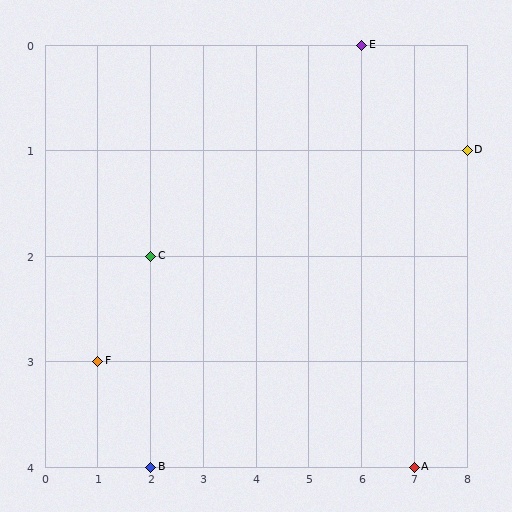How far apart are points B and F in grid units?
Points B and F are 1 column and 1 row apart (about 1.4 grid units diagonally).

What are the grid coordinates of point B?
Point B is at grid coordinates (2, 4).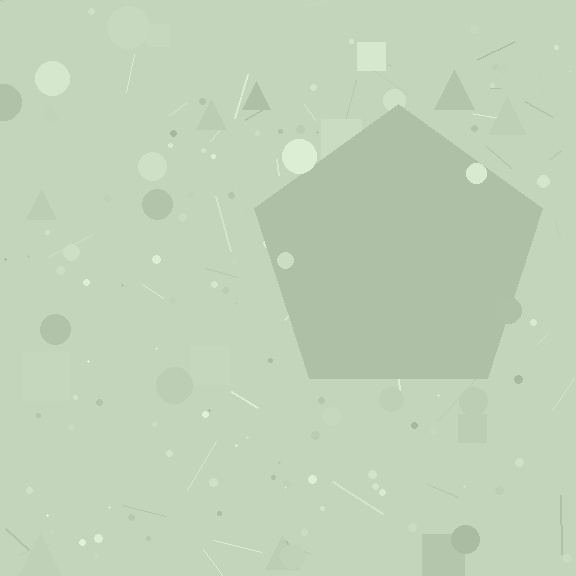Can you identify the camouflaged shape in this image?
The camouflaged shape is a pentagon.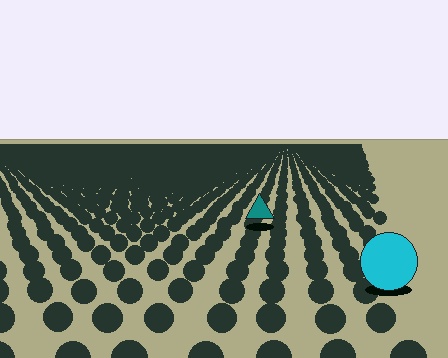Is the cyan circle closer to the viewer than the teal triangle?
Yes. The cyan circle is closer — you can tell from the texture gradient: the ground texture is coarser near it.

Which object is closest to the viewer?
The cyan circle is closest. The texture marks near it are larger and more spread out.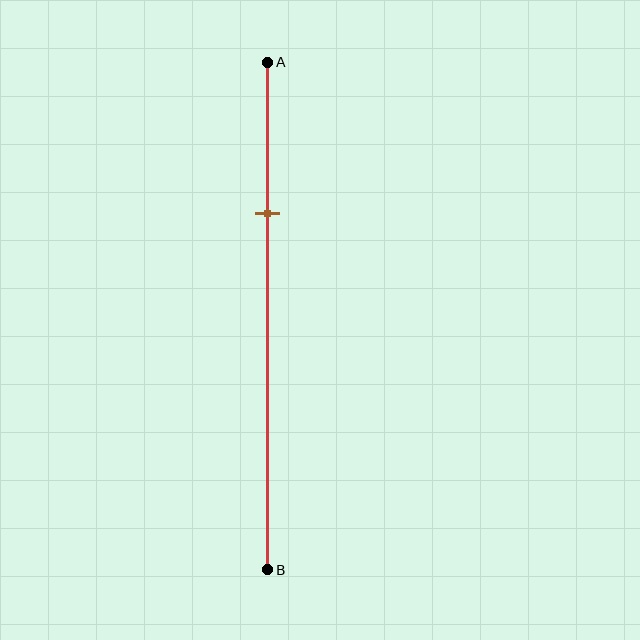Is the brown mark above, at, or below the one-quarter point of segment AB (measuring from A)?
The brown mark is below the one-quarter point of segment AB.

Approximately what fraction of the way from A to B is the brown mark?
The brown mark is approximately 30% of the way from A to B.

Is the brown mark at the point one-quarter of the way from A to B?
No, the mark is at about 30% from A, not at the 25% one-quarter point.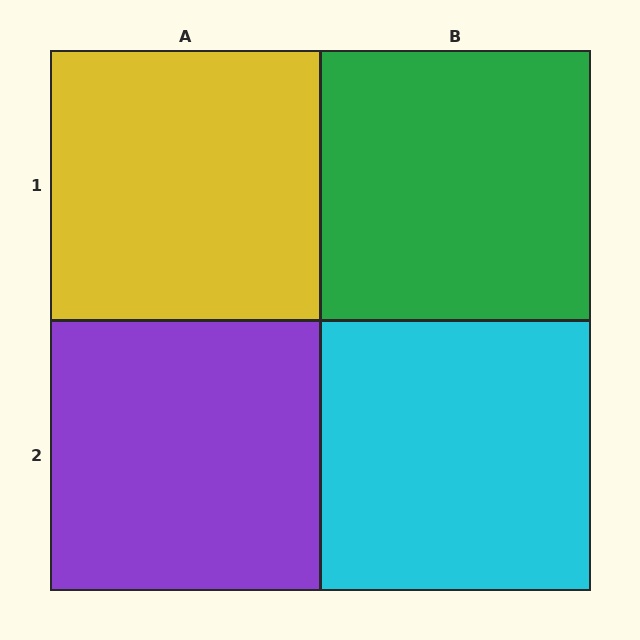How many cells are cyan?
1 cell is cyan.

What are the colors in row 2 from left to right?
Purple, cyan.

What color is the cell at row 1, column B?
Green.